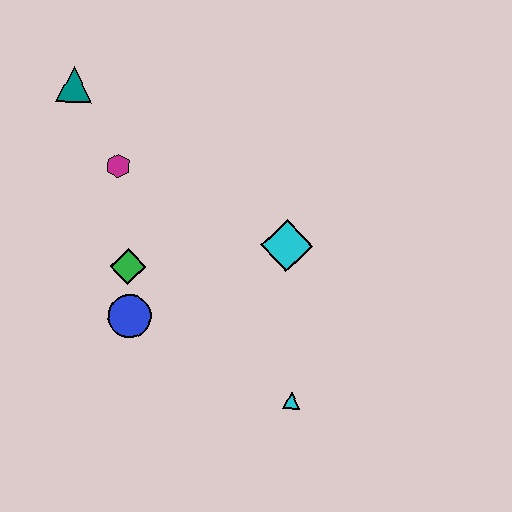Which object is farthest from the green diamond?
The cyan triangle is farthest from the green diamond.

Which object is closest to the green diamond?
The blue circle is closest to the green diamond.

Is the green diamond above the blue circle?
Yes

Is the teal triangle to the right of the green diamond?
No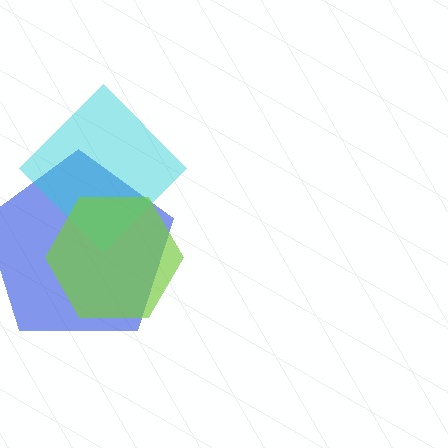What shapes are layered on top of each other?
The layered shapes are: a blue pentagon, a cyan diamond, a lime hexagon.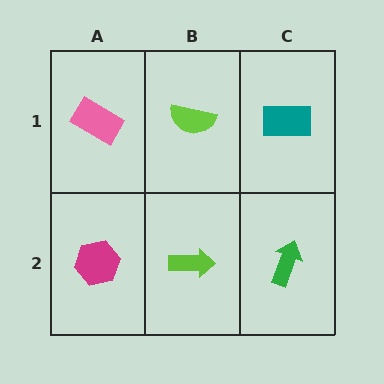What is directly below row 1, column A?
A magenta hexagon.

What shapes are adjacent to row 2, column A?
A pink rectangle (row 1, column A), a lime arrow (row 2, column B).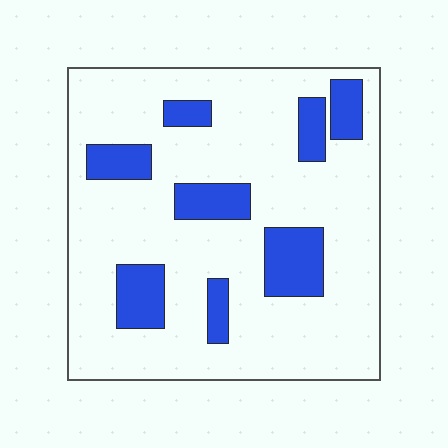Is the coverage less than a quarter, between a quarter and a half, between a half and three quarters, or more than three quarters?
Less than a quarter.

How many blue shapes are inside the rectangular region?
8.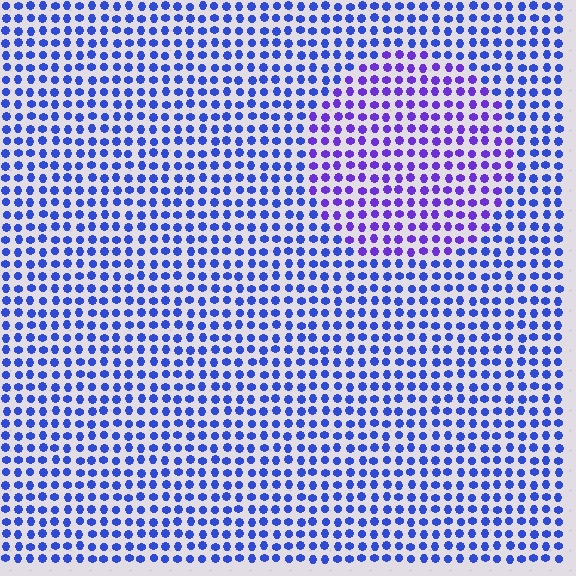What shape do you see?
I see a circle.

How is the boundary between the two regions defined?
The boundary is defined purely by a slight shift in hue (about 33 degrees). Spacing, size, and orientation are identical on both sides.